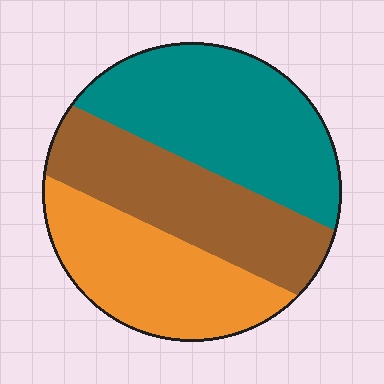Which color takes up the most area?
Teal, at roughly 40%.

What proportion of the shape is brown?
Brown takes up between a sixth and a third of the shape.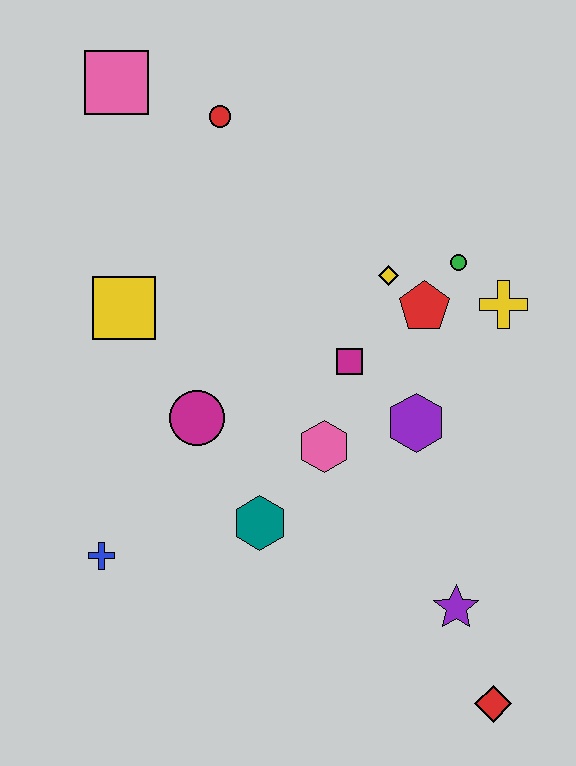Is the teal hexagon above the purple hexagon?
No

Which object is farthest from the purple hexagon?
The pink square is farthest from the purple hexagon.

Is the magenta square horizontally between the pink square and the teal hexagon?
No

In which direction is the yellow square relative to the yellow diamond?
The yellow square is to the left of the yellow diamond.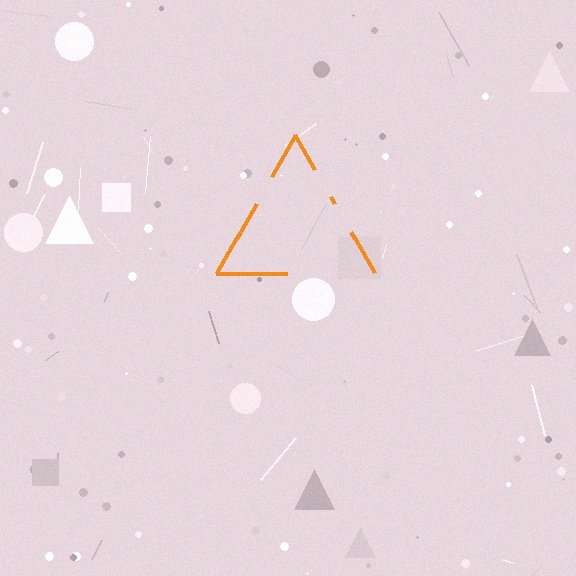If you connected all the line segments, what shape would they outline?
They would outline a triangle.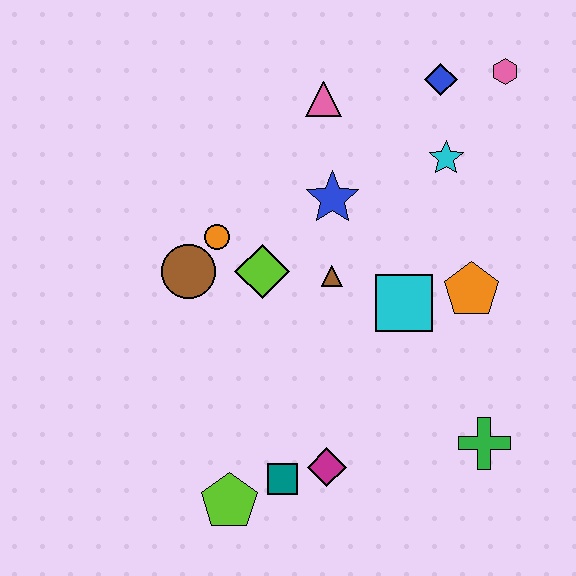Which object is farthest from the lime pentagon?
The pink hexagon is farthest from the lime pentagon.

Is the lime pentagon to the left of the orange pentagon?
Yes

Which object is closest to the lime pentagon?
The teal square is closest to the lime pentagon.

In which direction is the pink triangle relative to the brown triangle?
The pink triangle is above the brown triangle.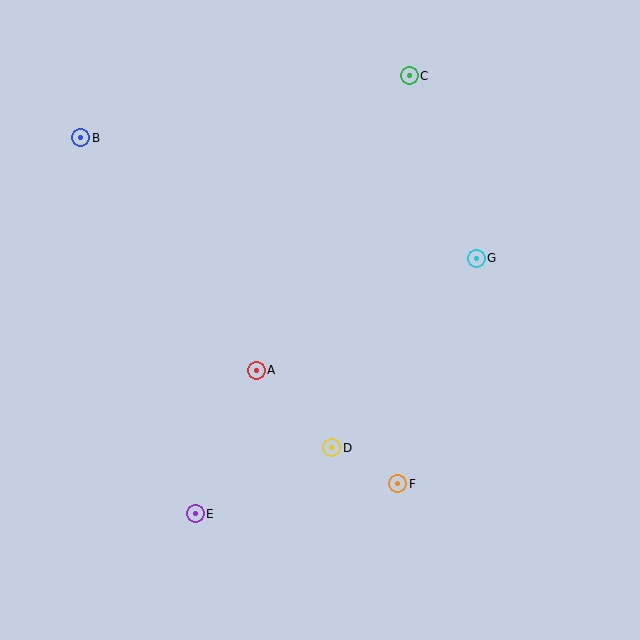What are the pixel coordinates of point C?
Point C is at (409, 76).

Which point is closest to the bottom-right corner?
Point F is closest to the bottom-right corner.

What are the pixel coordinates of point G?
Point G is at (476, 258).